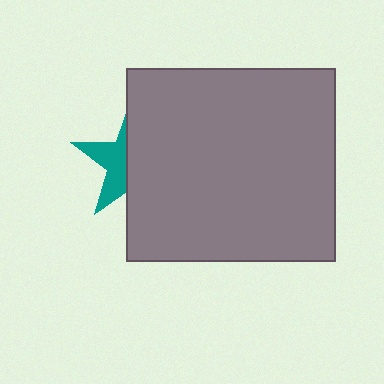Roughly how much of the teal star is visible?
A small part of it is visible (roughly 39%).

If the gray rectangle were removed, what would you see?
You would see the complete teal star.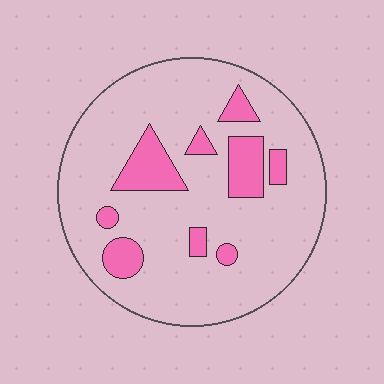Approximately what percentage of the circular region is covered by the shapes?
Approximately 15%.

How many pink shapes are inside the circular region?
9.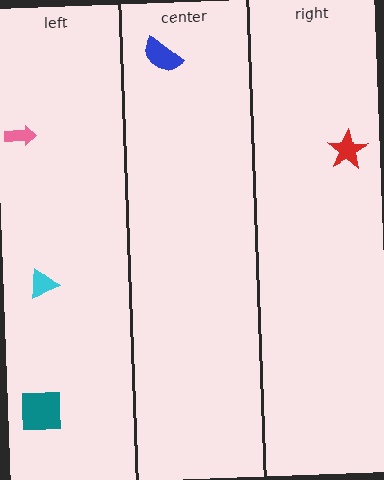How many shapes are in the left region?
3.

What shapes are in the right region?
The red star.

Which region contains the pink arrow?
The left region.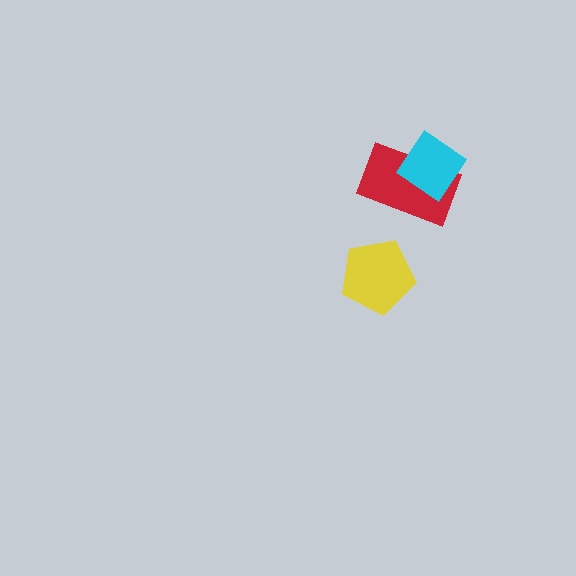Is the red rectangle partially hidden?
Yes, it is partially covered by another shape.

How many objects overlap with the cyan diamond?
1 object overlaps with the cyan diamond.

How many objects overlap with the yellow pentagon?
0 objects overlap with the yellow pentagon.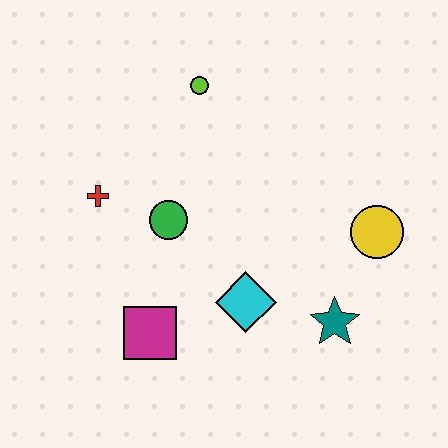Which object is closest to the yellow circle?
The teal star is closest to the yellow circle.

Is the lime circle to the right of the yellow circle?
No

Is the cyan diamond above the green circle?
No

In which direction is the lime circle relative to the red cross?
The lime circle is above the red cross.